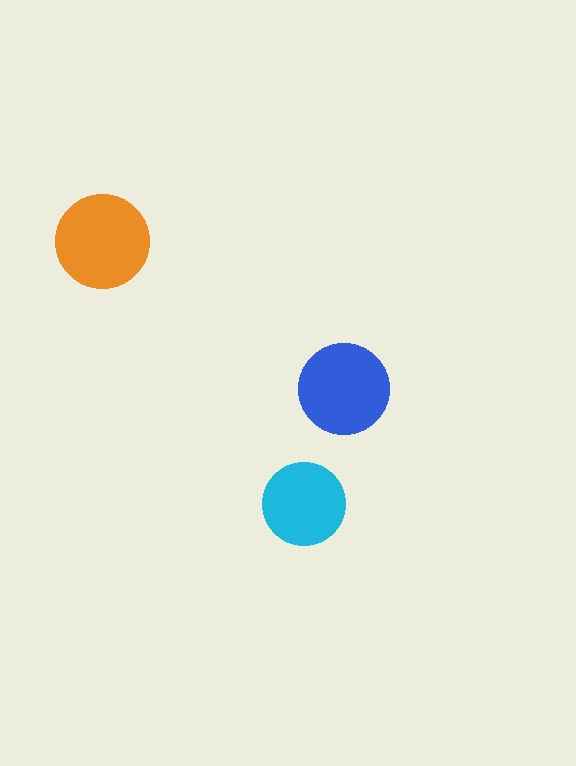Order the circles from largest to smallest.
the orange one, the blue one, the cyan one.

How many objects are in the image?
There are 3 objects in the image.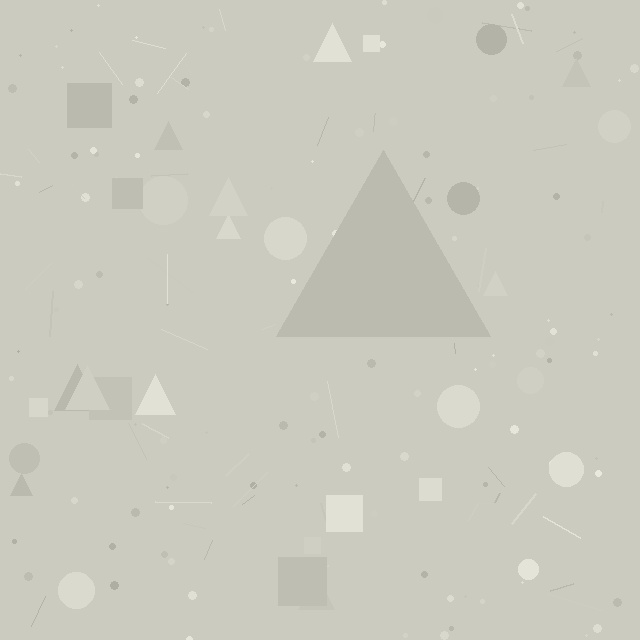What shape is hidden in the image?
A triangle is hidden in the image.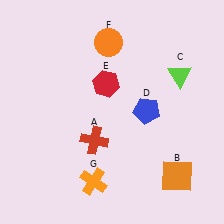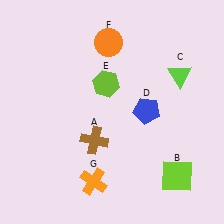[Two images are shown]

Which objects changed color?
A changed from red to brown. B changed from orange to lime. E changed from red to lime.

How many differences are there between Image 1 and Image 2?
There are 3 differences between the two images.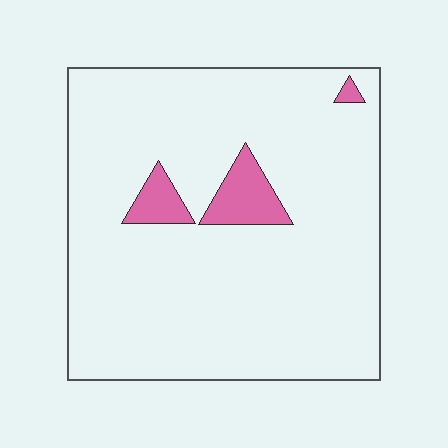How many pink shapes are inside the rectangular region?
3.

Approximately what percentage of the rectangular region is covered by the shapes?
Approximately 5%.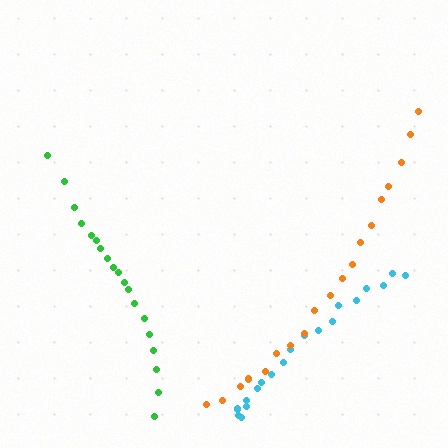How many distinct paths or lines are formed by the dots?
There are 3 distinct paths.